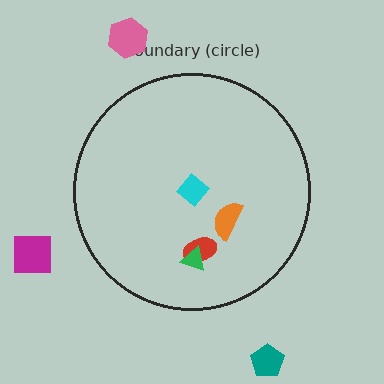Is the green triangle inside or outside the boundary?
Inside.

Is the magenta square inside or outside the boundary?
Outside.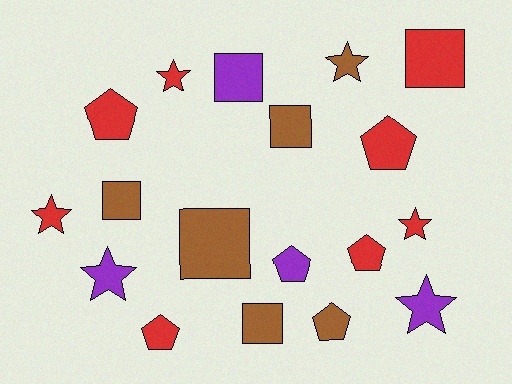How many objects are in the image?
There are 18 objects.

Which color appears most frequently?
Red, with 8 objects.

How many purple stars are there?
There are 2 purple stars.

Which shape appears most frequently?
Pentagon, with 6 objects.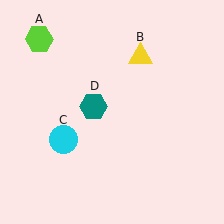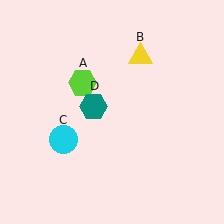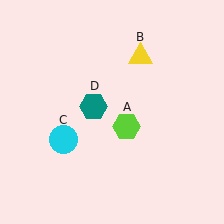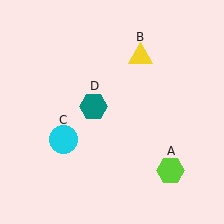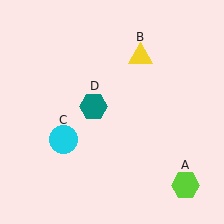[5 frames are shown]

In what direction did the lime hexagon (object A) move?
The lime hexagon (object A) moved down and to the right.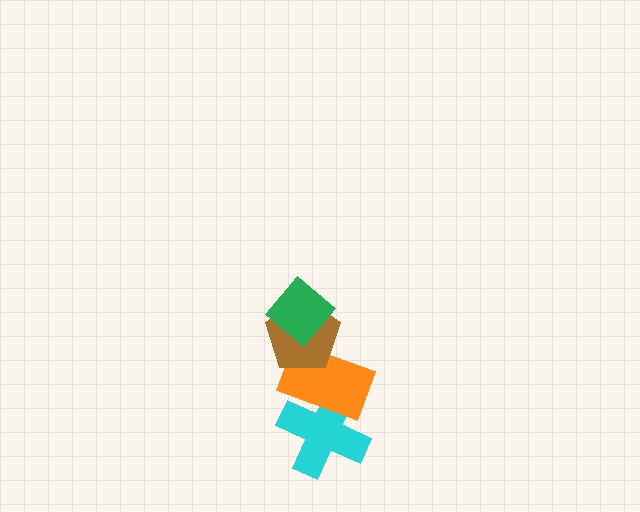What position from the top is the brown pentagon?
The brown pentagon is 2nd from the top.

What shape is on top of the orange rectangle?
The brown pentagon is on top of the orange rectangle.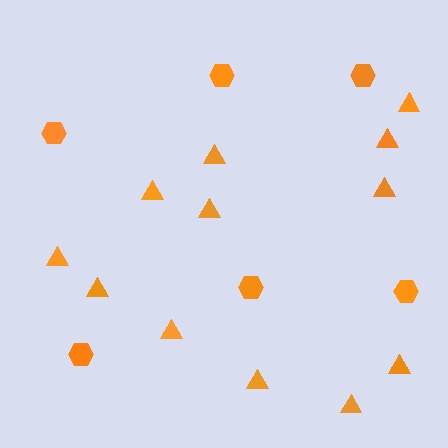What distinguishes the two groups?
There are 2 groups: one group of triangles (12) and one group of hexagons (6).